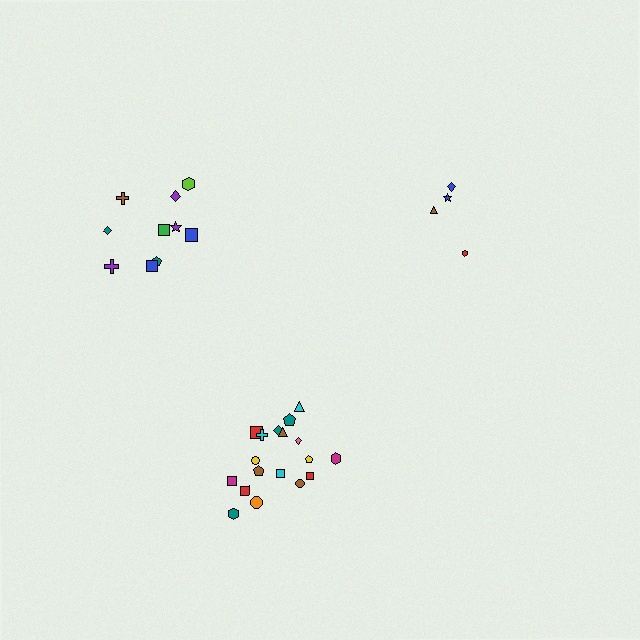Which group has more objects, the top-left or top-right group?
The top-left group.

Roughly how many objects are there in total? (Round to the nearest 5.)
Roughly 30 objects in total.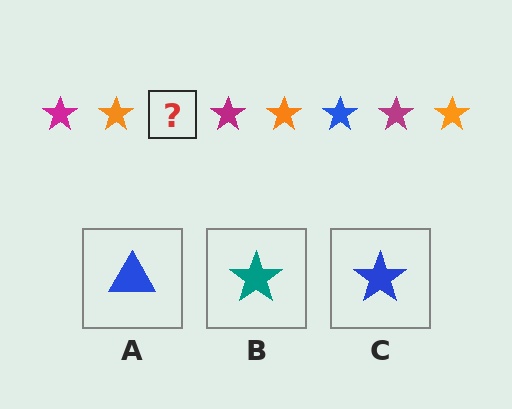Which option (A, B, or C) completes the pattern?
C.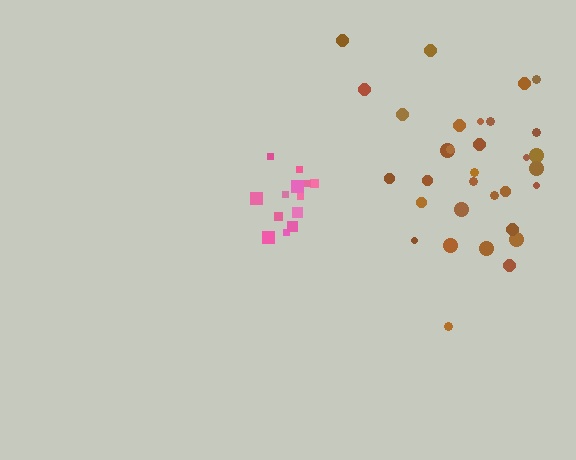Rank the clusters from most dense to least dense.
pink, brown.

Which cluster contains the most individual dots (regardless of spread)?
Brown (32).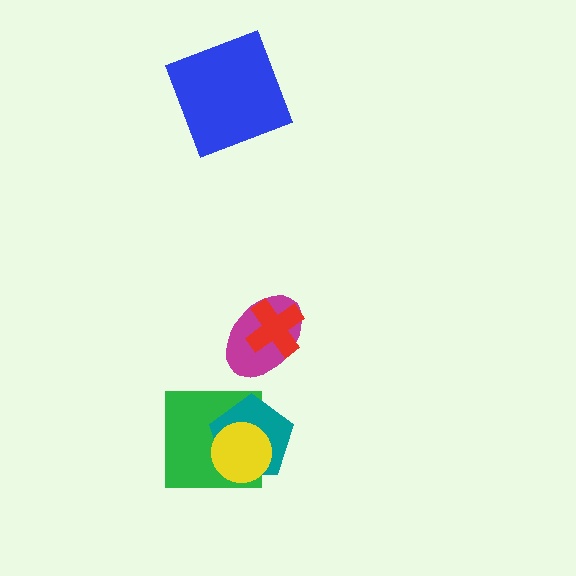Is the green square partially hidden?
Yes, it is partially covered by another shape.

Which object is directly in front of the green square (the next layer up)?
The teal pentagon is directly in front of the green square.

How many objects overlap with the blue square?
0 objects overlap with the blue square.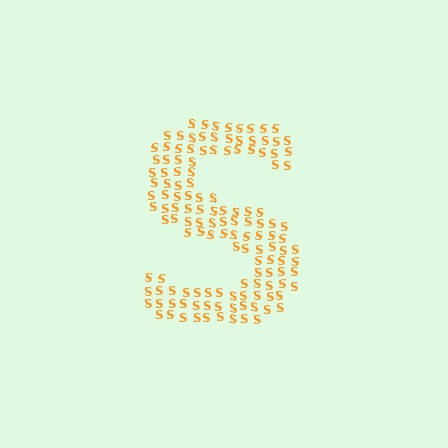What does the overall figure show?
The overall figure shows the letter S.